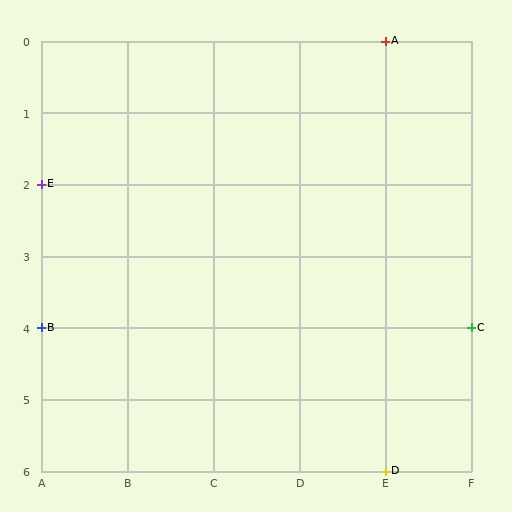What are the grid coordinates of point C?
Point C is at grid coordinates (F, 4).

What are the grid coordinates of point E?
Point E is at grid coordinates (A, 2).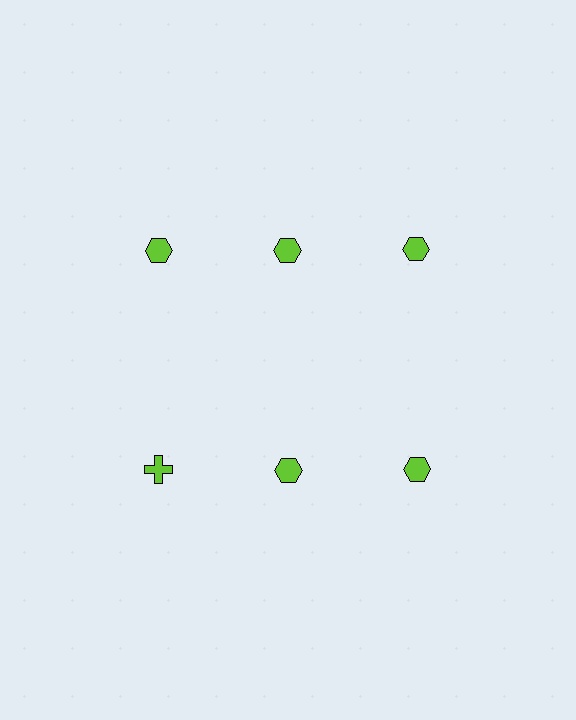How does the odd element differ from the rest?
It has a different shape: cross instead of hexagon.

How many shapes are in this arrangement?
There are 6 shapes arranged in a grid pattern.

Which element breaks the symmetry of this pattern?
The lime cross in the second row, leftmost column breaks the symmetry. All other shapes are lime hexagons.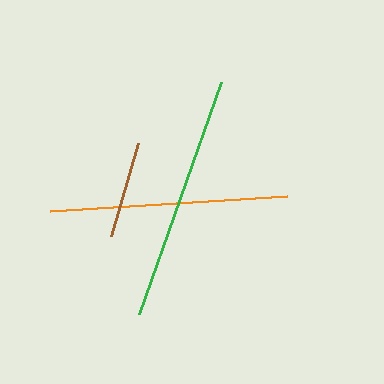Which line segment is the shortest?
The brown line is the shortest at approximately 96 pixels.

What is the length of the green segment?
The green segment is approximately 246 pixels long.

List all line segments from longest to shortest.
From longest to shortest: green, orange, brown.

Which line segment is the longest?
The green line is the longest at approximately 246 pixels.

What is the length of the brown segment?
The brown segment is approximately 96 pixels long.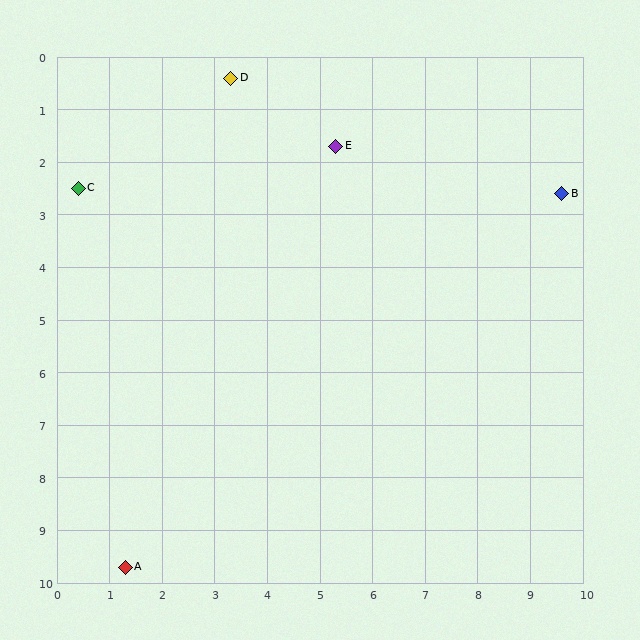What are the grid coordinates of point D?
Point D is at approximately (3.3, 0.4).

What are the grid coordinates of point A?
Point A is at approximately (1.3, 9.7).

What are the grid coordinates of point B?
Point B is at approximately (9.6, 2.6).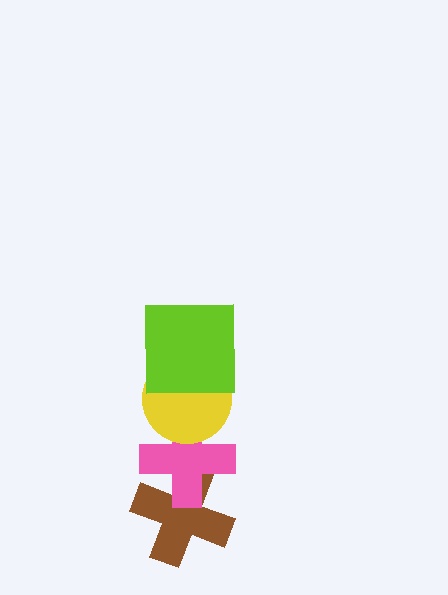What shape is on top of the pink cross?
The yellow circle is on top of the pink cross.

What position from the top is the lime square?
The lime square is 1st from the top.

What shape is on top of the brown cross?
The pink cross is on top of the brown cross.